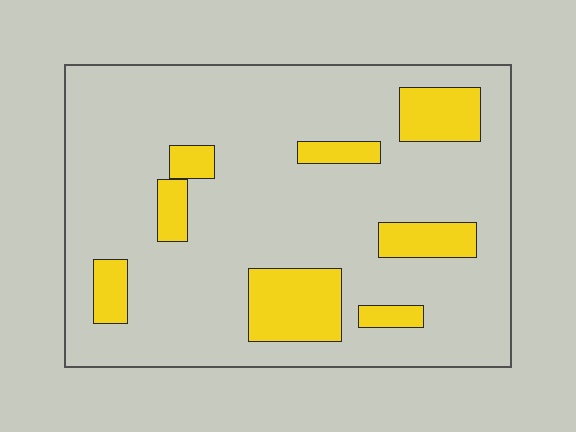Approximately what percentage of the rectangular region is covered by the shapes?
Approximately 20%.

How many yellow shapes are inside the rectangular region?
8.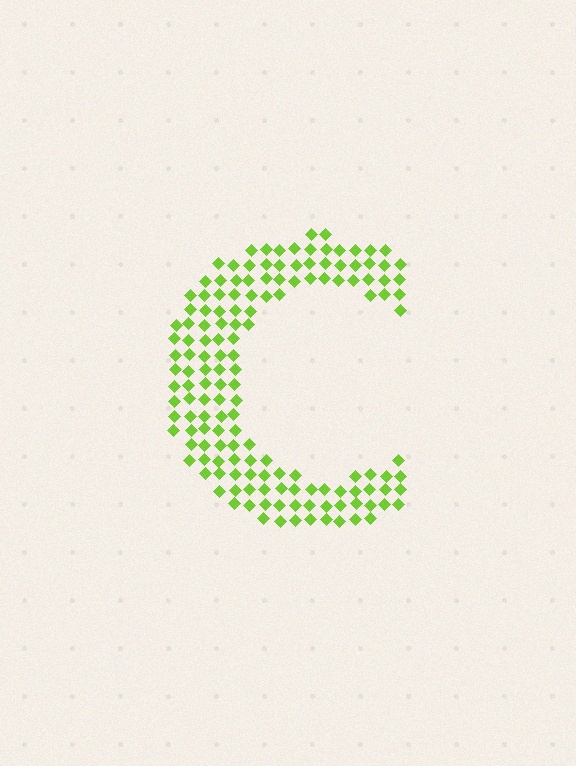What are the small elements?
The small elements are diamonds.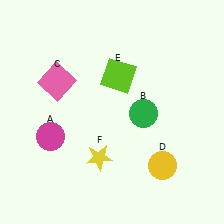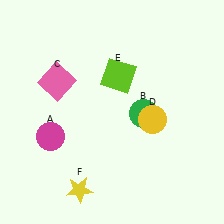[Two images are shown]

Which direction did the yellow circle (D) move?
The yellow circle (D) moved up.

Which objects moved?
The objects that moved are: the yellow circle (D), the yellow star (F).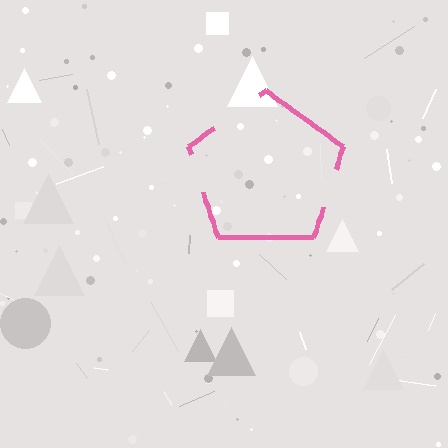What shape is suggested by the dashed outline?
The dashed outline suggests a pentagon.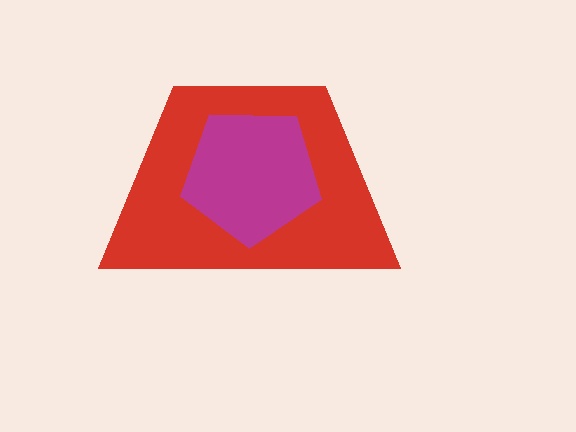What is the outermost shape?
The red trapezoid.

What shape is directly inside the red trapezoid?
The magenta pentagon.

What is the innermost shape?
The magenta pentagon.